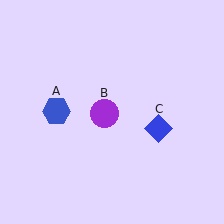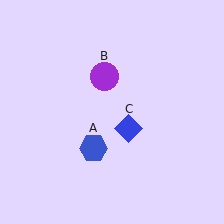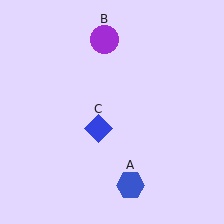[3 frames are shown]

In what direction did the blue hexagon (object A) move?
The blue hexagon (object A) moved down and to the right.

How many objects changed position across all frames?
3 objects changed position: blue hexagon (object A), purple circle (object B), blue diamond (object C).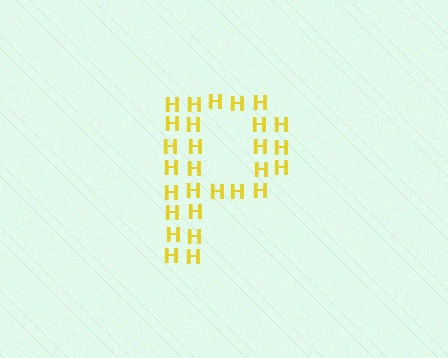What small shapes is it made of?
It is made of small letter H's.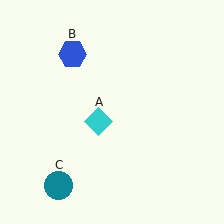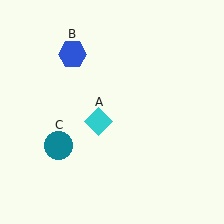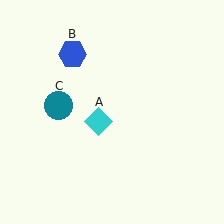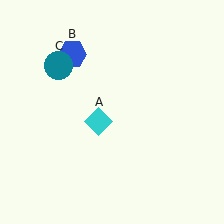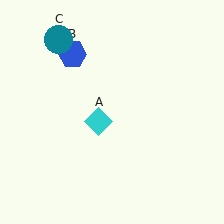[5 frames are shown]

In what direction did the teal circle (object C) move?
The teal circle (object C) moved up.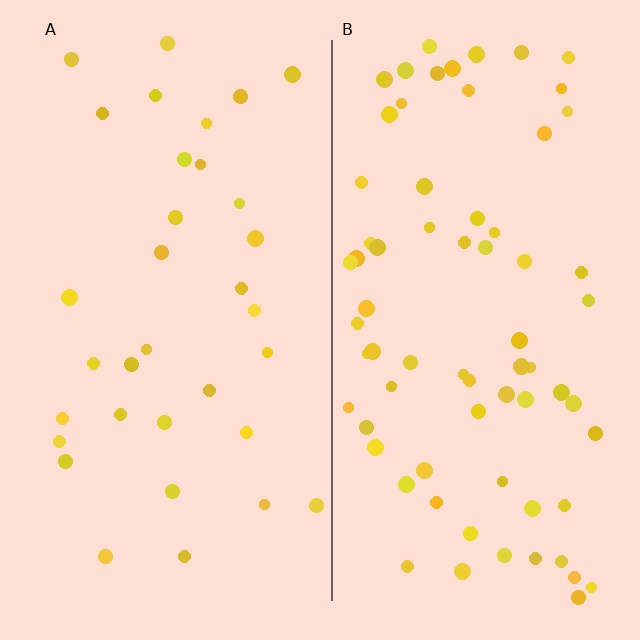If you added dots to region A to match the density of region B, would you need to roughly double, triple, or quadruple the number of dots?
Approximately double.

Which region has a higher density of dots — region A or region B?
B (the right).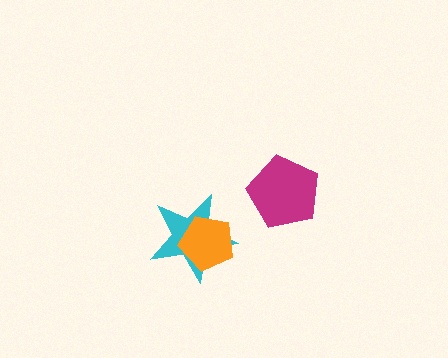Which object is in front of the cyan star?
The orange pentagon is in front of the cyan star.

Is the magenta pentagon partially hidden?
No, no other shape covers it.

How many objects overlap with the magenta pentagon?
0 objects overlap with the magenta pentagon.